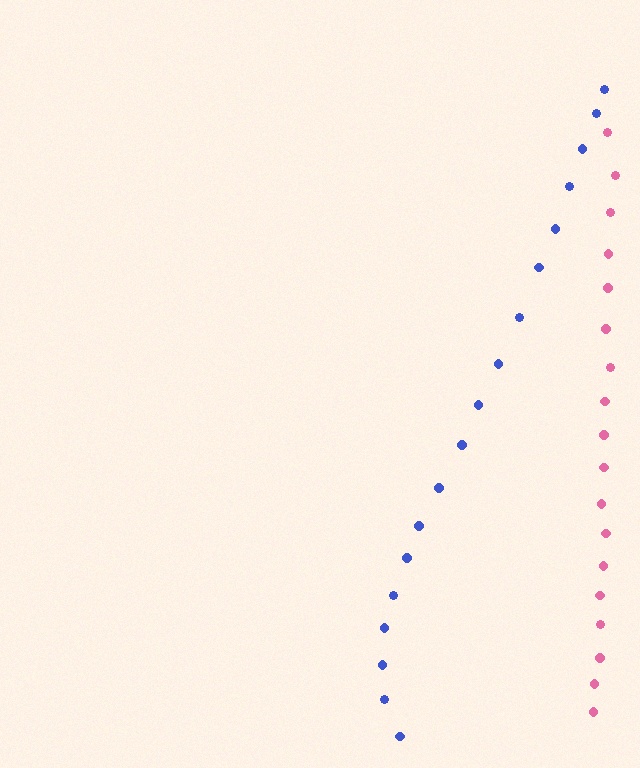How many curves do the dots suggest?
There are 2 distinct paths.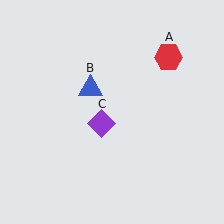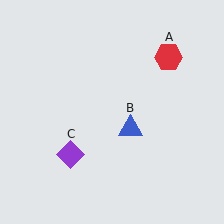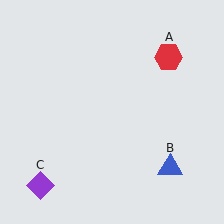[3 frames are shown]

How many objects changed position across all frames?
2 objects changed position: blue triangle (object B), purple diamond (object C).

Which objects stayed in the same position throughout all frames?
Red hexagon (object A) remained stationary.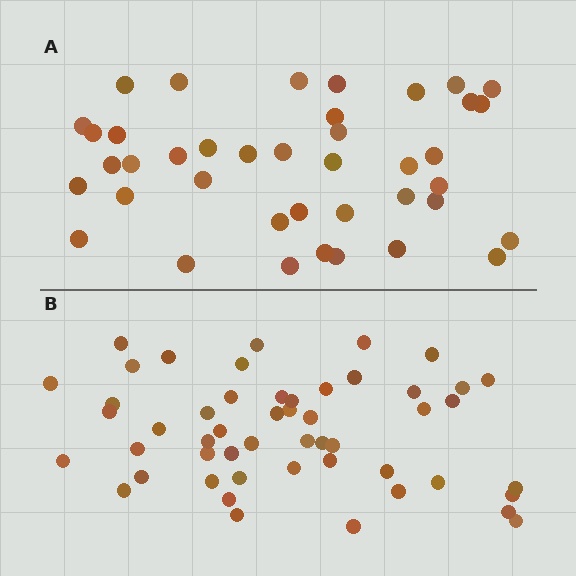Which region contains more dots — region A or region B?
Region B (the bottom region) has more dots.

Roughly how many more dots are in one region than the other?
Region B has roughly 12 or so more dots than region A.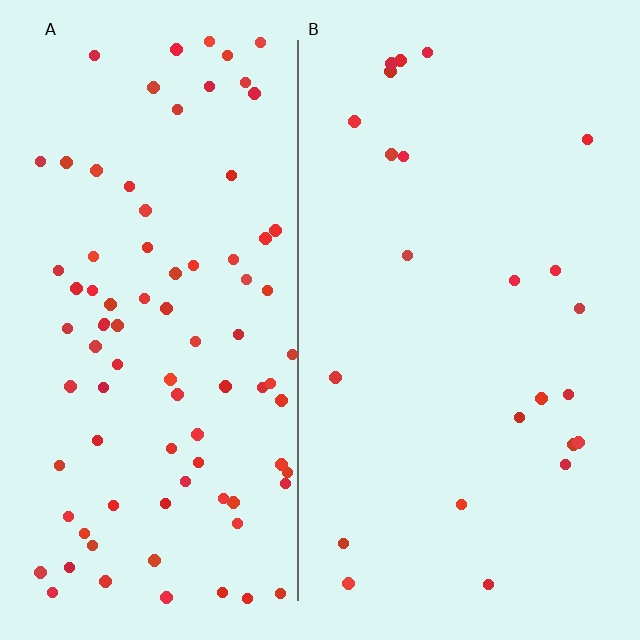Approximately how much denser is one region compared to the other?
Approximately 3.8× — region A over region B.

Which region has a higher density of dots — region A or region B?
A (the left).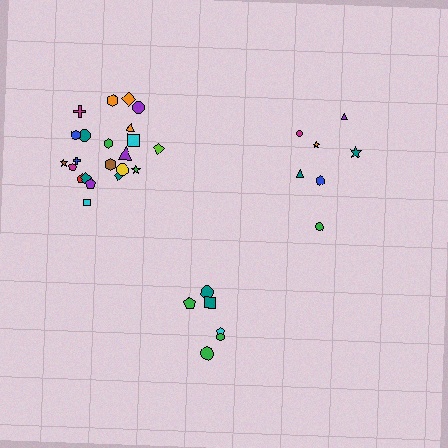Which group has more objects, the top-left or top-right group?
The top-left group.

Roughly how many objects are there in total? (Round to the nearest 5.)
Roughly 35 objects in total.